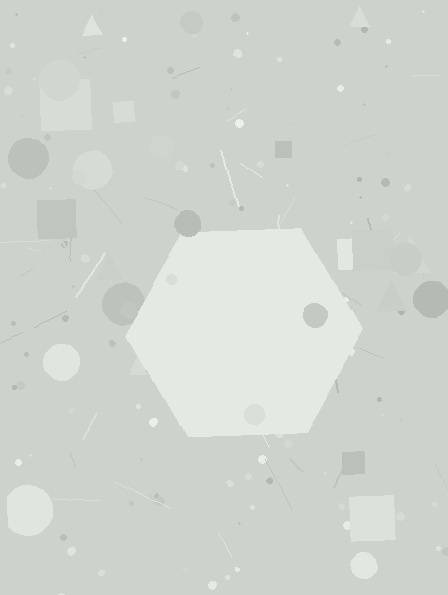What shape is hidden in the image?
A hexagon is hidden in the image.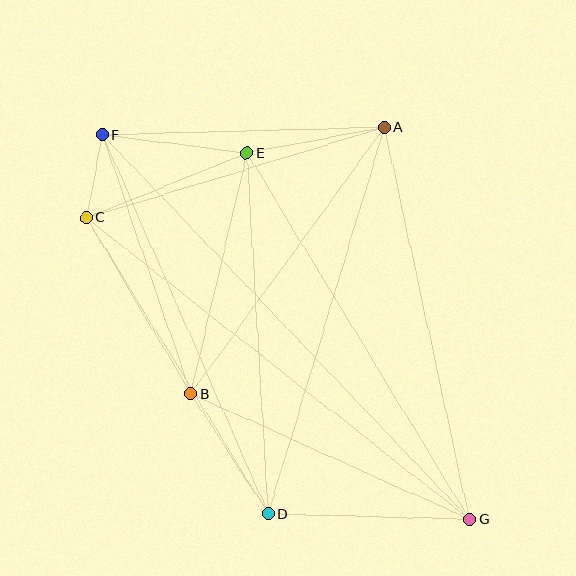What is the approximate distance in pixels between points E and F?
The distance between E and F is approximately 146 pixels.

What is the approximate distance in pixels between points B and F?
The distance between B and F is approximately 274 pixels.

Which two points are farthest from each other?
Points F and G are farthest from each other.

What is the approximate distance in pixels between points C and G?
The distance between C and G is approximately 488 pixels.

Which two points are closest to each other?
Points C and F are closest to each other.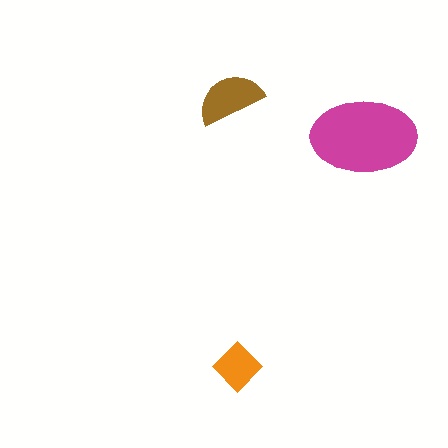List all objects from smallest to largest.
The orange diamond, the brown semicircle, the magenta ellipse.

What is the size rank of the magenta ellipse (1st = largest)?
1st.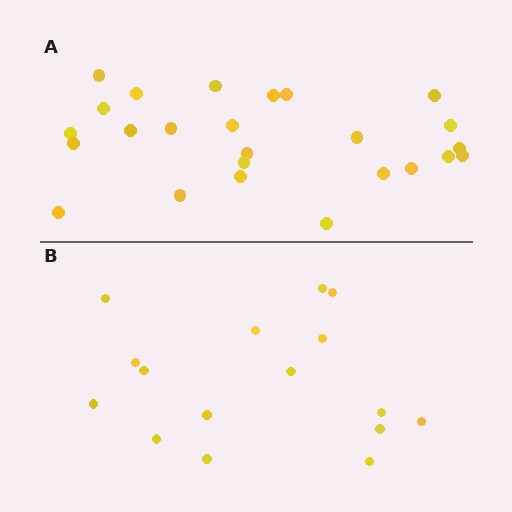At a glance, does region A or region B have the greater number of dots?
Region A (the top region) has more dots.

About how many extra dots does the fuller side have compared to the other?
Region A has roughly 8 or so more dots than region B.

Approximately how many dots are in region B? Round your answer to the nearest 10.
About 20 dots. (The exact count is 16, which rounds to 20.)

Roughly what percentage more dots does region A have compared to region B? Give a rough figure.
About 55% more.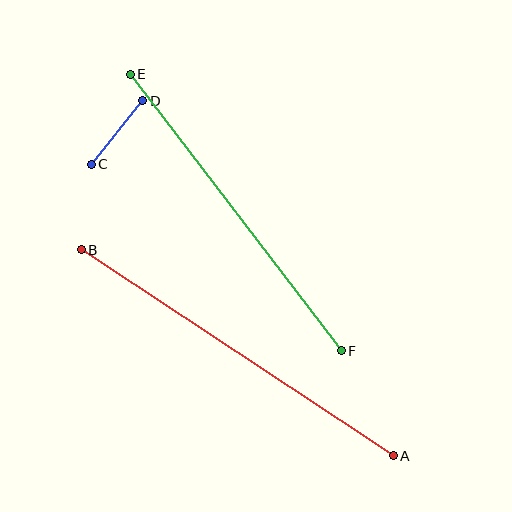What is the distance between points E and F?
The distance is approximately 348 pixels.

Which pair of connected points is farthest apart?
Points A and B are farthest apart.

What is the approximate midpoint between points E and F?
The midpoint is at approximately (236, 213) pixels.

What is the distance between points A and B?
The distance is approximately 374 pixels.